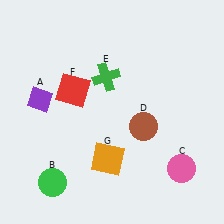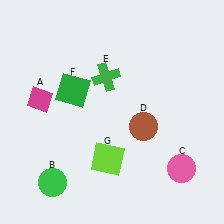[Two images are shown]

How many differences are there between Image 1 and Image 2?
There are 3 differences between the two images.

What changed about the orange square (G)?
In Image 1, G is orange. In Image 2, it changed to lime.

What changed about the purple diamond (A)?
In Image 1, A is purple. In Image 2, it changed to magenta.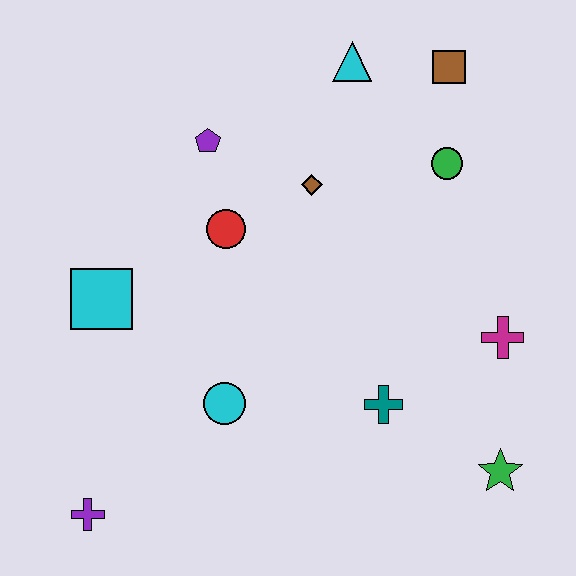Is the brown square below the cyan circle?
No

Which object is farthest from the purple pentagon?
The green star is farthest from the purple pentagon.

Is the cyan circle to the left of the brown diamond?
Yes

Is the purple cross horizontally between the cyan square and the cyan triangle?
No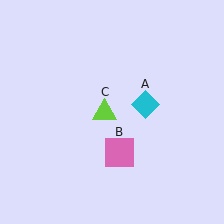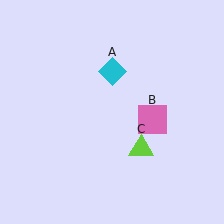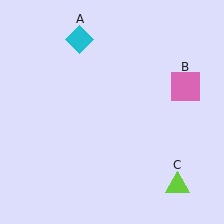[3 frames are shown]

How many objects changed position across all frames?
3 objects changed position: cyan diamond (object A), pink square (object B), lime triangle (object C).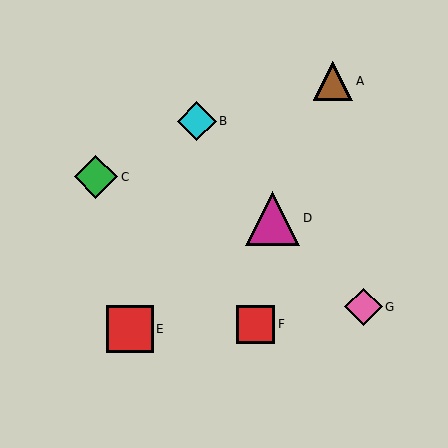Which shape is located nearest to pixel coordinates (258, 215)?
The magenta triangle (labeled D) at (273, 218) is nearest to that location.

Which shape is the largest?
The magenta triangle (labeled D) is the largest.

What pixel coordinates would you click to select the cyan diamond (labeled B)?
Click at (197, 121) to select the cyan diamond B.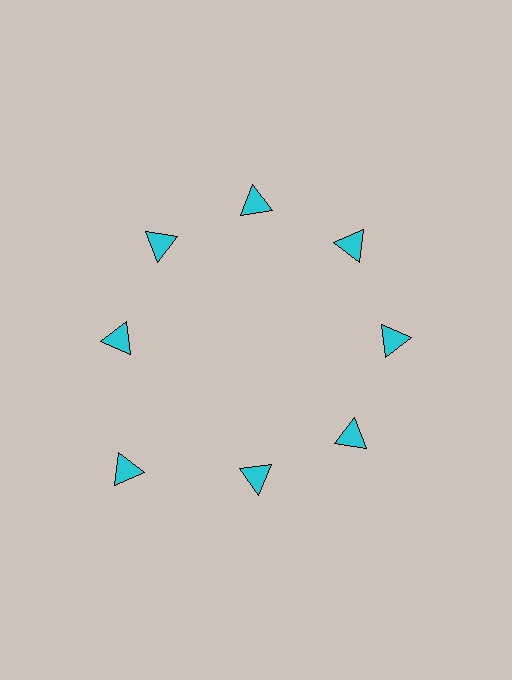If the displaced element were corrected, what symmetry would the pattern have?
It would have 8-fold rotational symmetry — the pattern would map onto itself every 45 degrees.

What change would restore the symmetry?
The symmetry would be restored by moving it inward, back onto the ring so that all 8 triangles sit at equal angles and equal distance from the center.